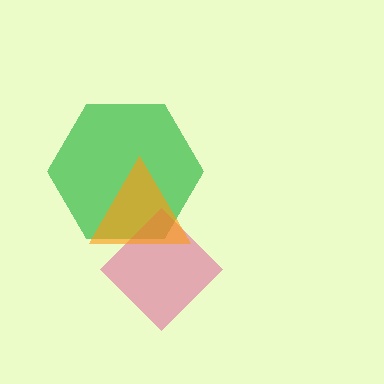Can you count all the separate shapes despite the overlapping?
Yes, there are 3 separate shapes.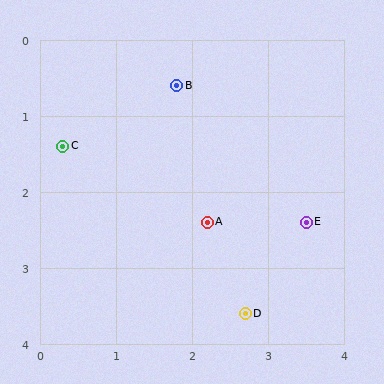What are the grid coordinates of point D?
Point D is at approximately (2.7, 3.6).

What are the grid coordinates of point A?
Point A is at approximately (2.2, 2.4).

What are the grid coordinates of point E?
Point E is at approximately (3.5, 2.4).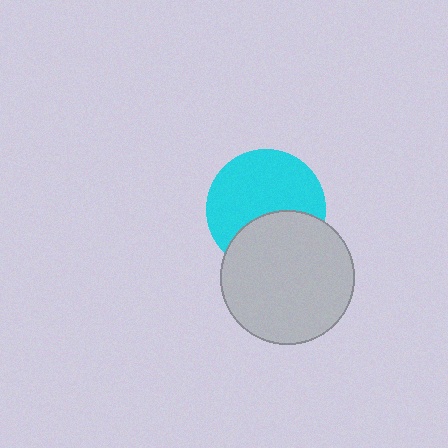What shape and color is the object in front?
The object in front is a light gray circle.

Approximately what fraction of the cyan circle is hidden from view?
Roughly 37% of the cyan circle is hidden behind the light gray circle.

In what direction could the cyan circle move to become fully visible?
The cyan circle could move up. That would shift it out from behind the light gray circle entirely.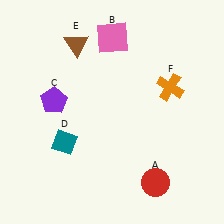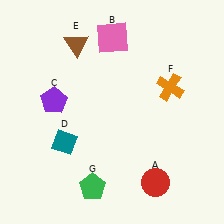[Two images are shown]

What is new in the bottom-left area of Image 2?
A green pentagon (G) was added in the bottom-left area of Image 2.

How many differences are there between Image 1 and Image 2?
There is 1 difference between the two images.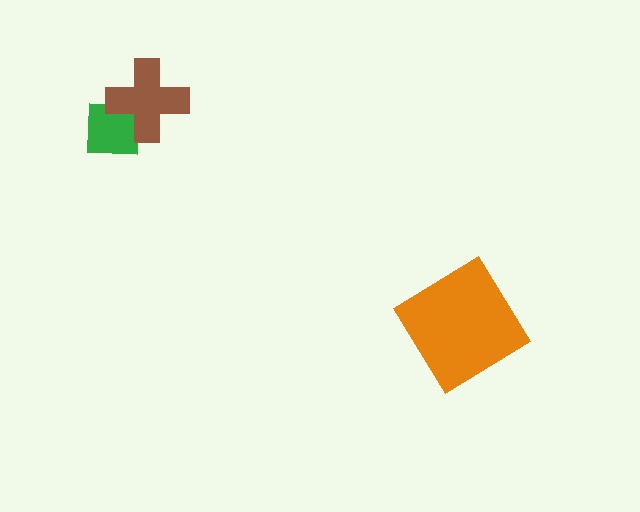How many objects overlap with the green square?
1 object overlaps with the green square.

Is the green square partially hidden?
Yes, it is partially covered by another shape.